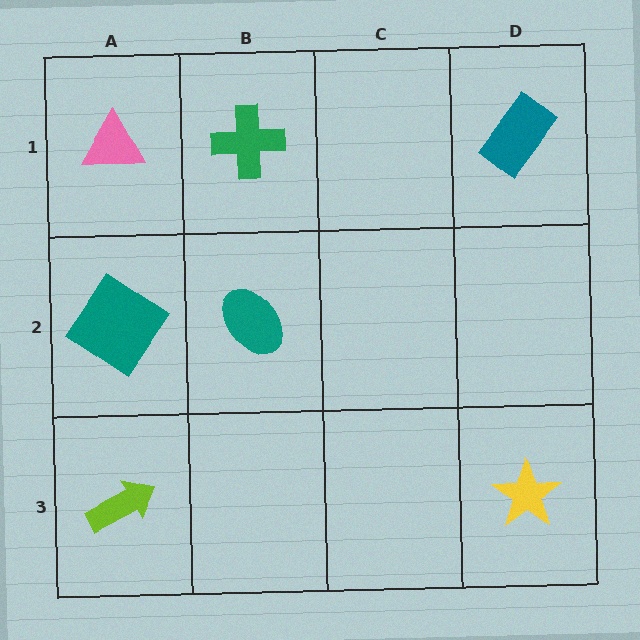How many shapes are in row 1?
3 shapes.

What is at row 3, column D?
A yellow star.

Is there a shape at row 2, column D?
No, that cell is empty.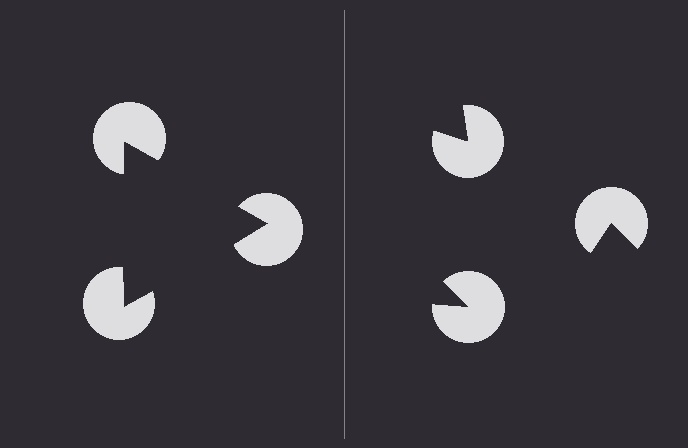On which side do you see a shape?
An illusory triangle appears on the left side. On the right side the wedge cuts are rotated, so no coherent shape forms.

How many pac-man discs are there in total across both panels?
6 — 3 on each side.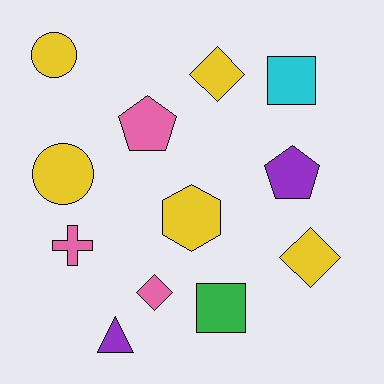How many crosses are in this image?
There is 1 cross.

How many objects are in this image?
There are 12 objects.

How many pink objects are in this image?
There are 3 pink objects.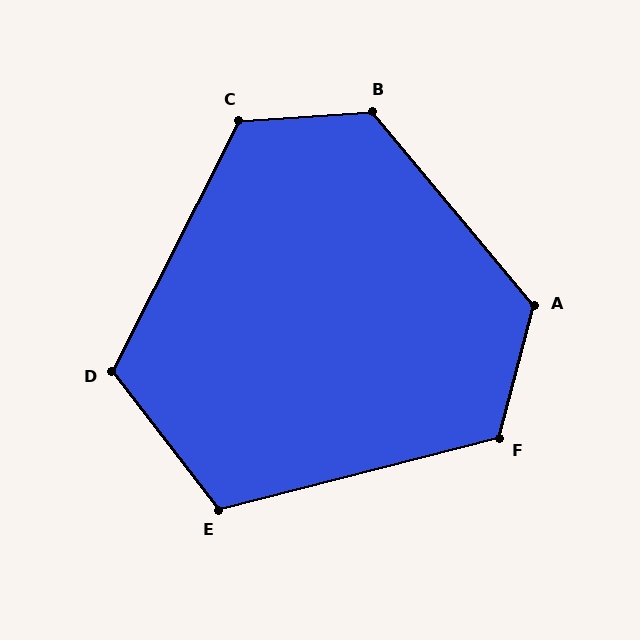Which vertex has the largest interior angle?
B, at approximately 126 degrees.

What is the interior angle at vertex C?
Approximately 121 degrees (obtuse).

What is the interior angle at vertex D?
Approximately 115 degrees (obtuse).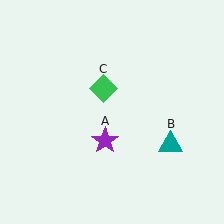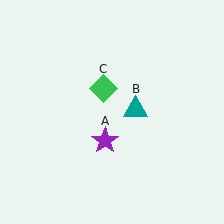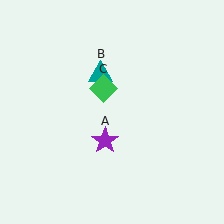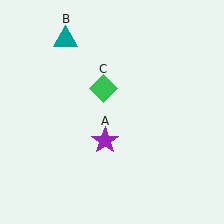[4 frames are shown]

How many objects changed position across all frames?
1 object changed position: teal triangle (object B).